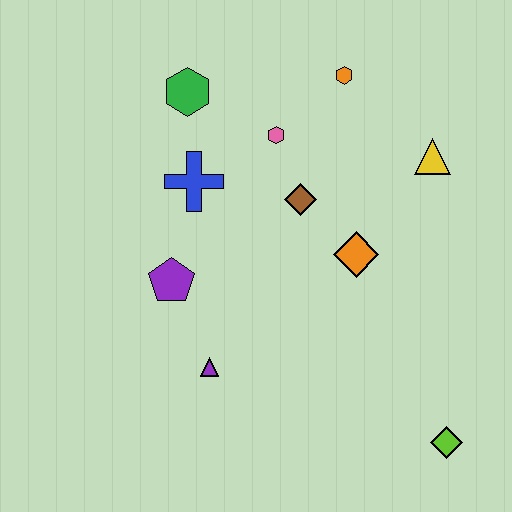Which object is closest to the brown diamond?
The pink hexagon is closest to the brown diamond.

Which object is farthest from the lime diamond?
The green hexagon is farthest from the lime diamond.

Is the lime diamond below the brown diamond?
Yes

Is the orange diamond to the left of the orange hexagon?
No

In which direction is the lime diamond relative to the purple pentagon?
The lime diamond is to the right of the purple pentagon.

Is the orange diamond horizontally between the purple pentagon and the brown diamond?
No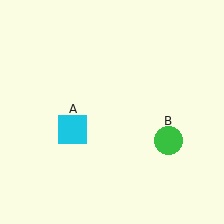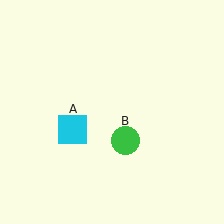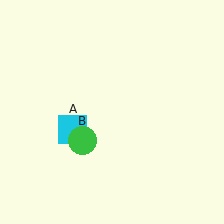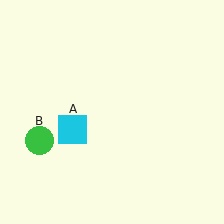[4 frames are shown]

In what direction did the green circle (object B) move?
The green circle (object B) moved left.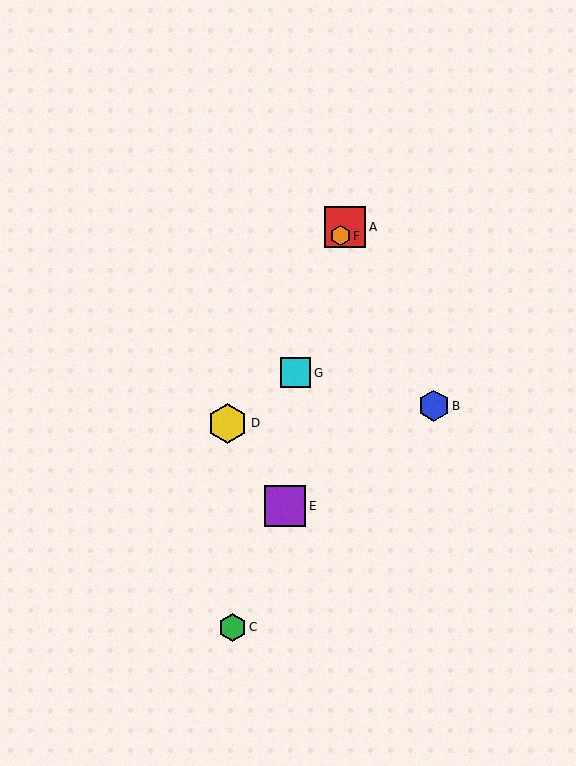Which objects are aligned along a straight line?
Objects A, D, F are aligned along a straight line.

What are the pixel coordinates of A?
Object A is at (345, 227).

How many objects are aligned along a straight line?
3 objects (A, D, F) are aligned along a straight line.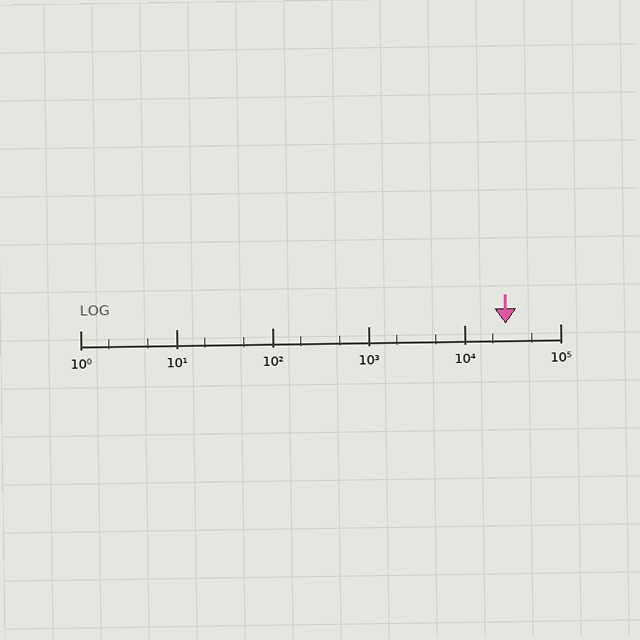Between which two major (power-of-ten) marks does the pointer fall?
The pointer is between 10000 and 100000.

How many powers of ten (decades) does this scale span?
The scale spans 5 decades, from 1 to 100000.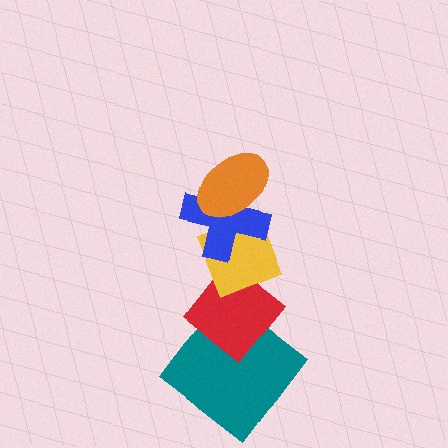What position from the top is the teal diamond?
The teal diamond is 5th from the top.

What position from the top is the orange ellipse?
The orange ellipse is 1st from the top.